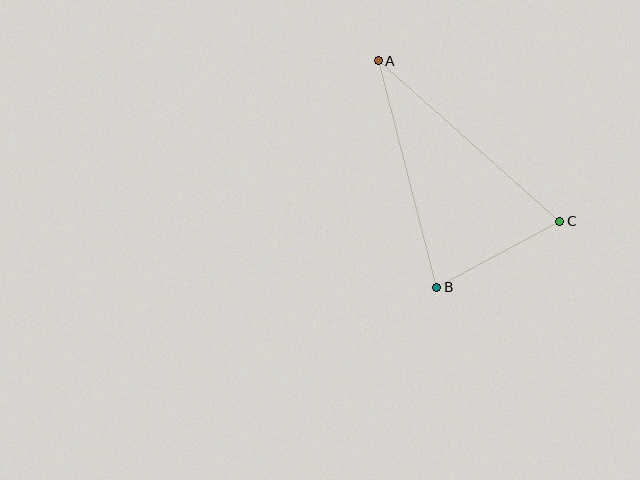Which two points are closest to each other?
Points B and C are closest to each other.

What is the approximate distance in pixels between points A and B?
The distance between A and B is approximately 234 pixels.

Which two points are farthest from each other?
Points A and C are farthest from each other.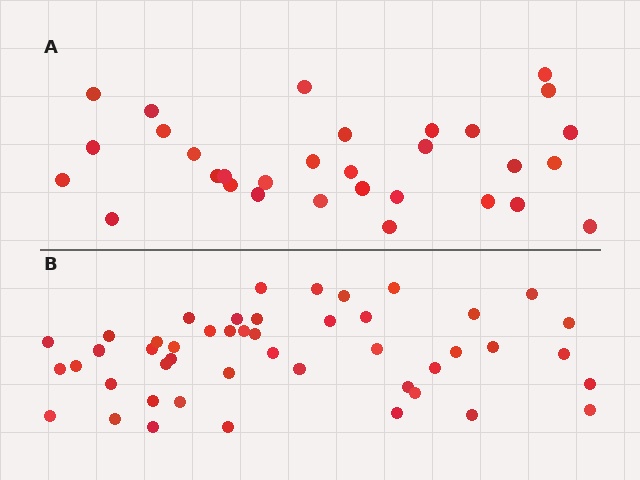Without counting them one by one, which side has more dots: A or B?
Region B (the bottom region) has more dots.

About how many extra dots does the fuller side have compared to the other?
Region B has approximately 15 more dots than region A.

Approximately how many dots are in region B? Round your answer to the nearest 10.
About 50 dots. (The exact count is 47, which rounds to 50.)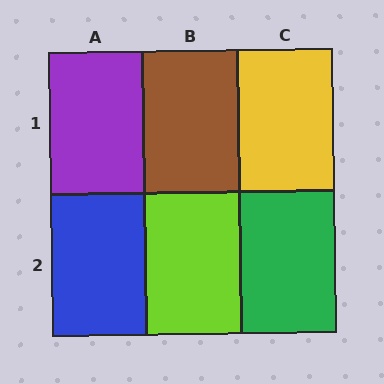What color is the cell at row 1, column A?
Purple.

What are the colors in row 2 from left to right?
Blue, lime, green.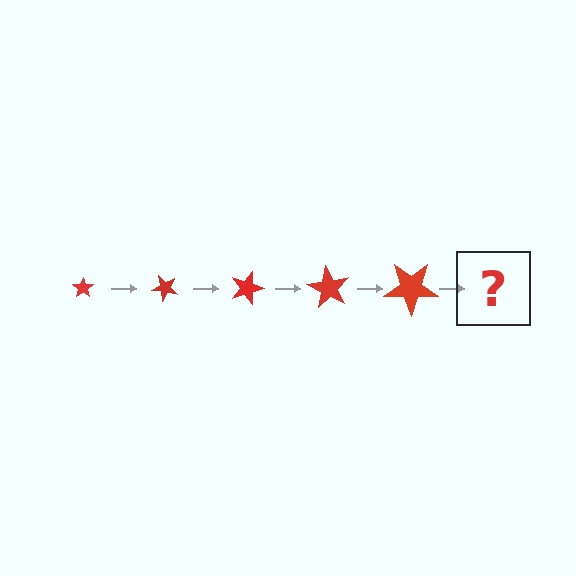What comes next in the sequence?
The next element should be a star, larger than the previous one and rotated 225 degrees from the start.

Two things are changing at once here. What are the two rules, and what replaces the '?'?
The two rules are that the star grows larger each step and it rotates 45 degrees each step. The '?' should be a star, larger than the previous one and rotated 225 degrees from the start.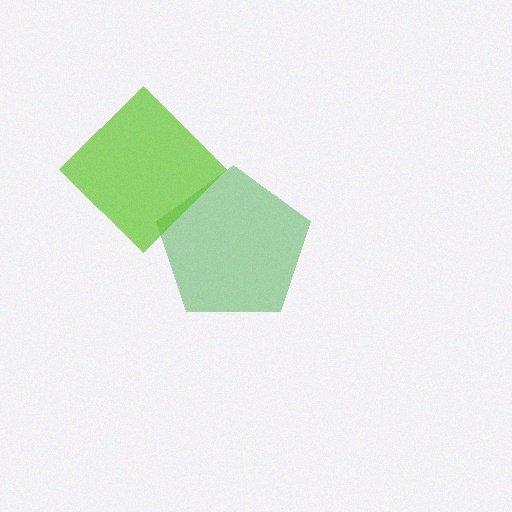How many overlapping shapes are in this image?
There are 2 overlapping shapes in the image.